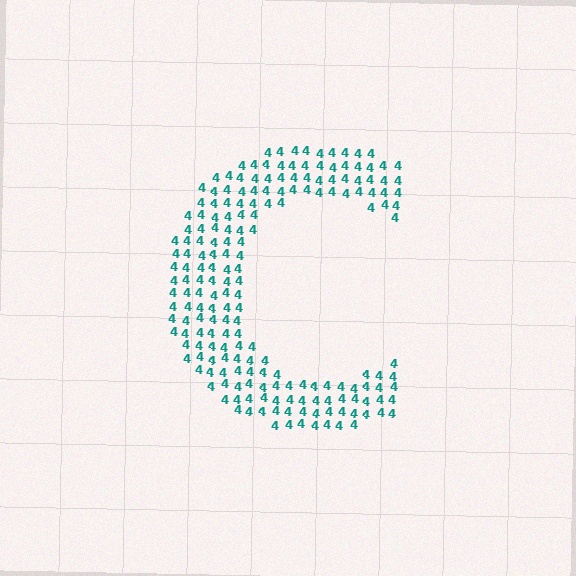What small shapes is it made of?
It is made of small digit 4's.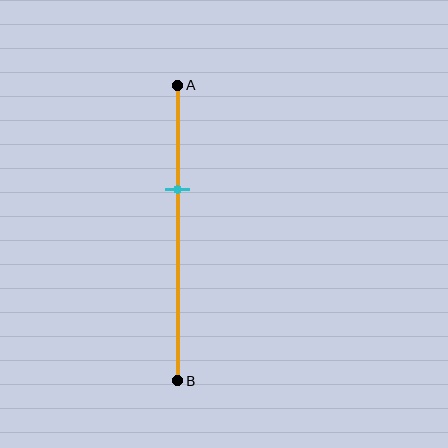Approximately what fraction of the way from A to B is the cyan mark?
The cyan mark is approximately 35% of the way from A to B.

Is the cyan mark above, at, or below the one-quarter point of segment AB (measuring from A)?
The cyan mark is below the one-quarter point of segment AB.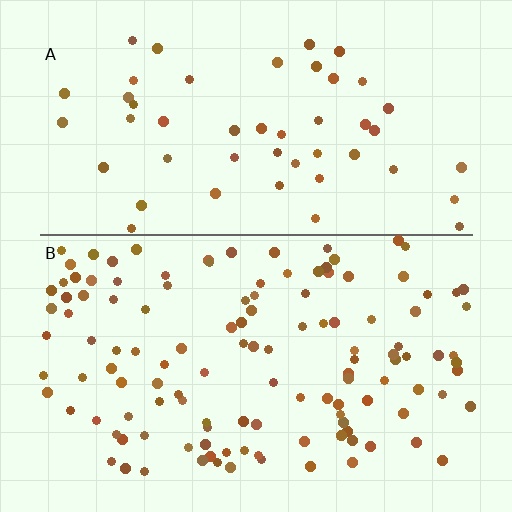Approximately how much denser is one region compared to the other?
Approximately 2.6× — region B over region A.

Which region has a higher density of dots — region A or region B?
B (the bottom).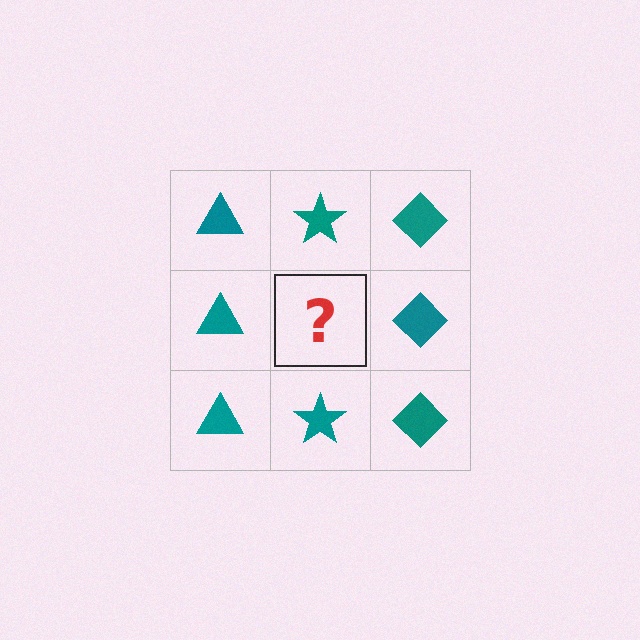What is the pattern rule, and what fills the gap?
The rule is that each column has a consistent shape. The gap should be filled with a teal star.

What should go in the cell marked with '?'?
The missing cell should contain a teal star.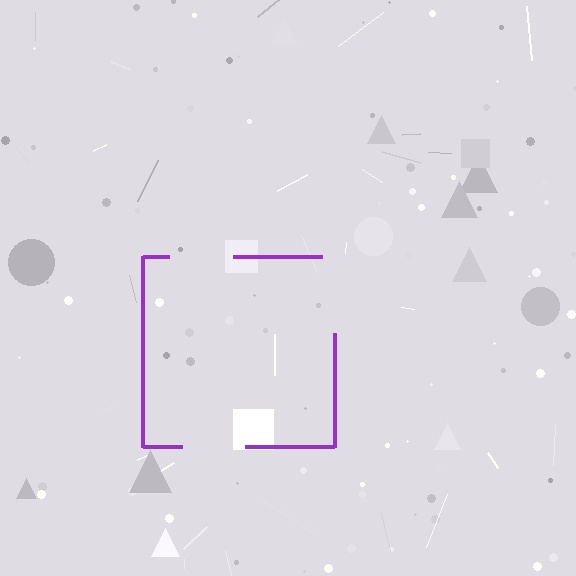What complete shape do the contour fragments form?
The contour fragments form a square.